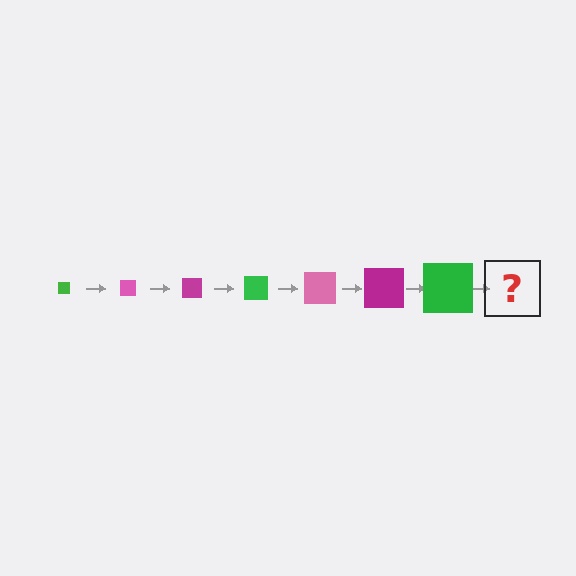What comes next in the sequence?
The next element should be a pink square, larger than the previous one.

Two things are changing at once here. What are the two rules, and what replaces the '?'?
The two rules are that the square grows larger each step and the color cycles through green, pink, and magenta. The '?' should be a pink square, larger than the previous one.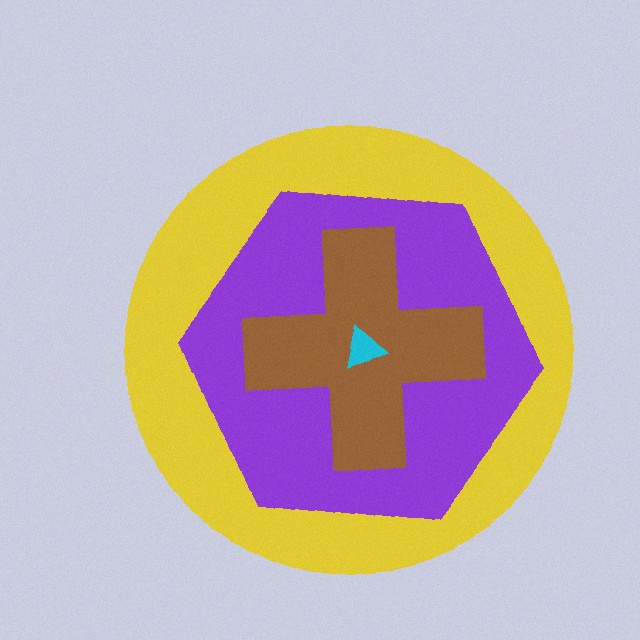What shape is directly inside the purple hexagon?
The brown cross.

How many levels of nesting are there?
4.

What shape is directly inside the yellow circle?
The purple hexagon.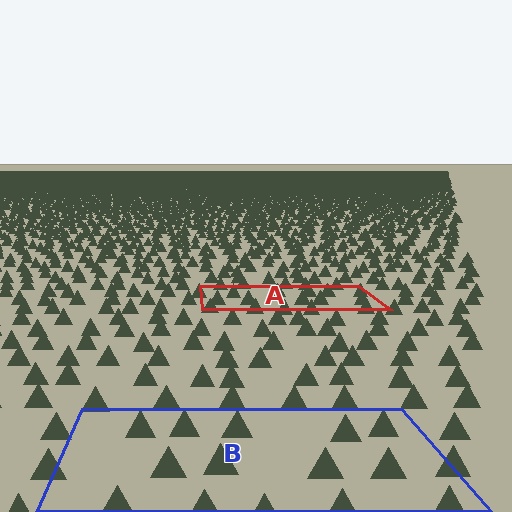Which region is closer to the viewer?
Region B is closer. The texture elements there are larger and more spread out.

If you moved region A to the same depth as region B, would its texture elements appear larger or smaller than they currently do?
They would appear larger. At a closer depth, the same texture elements are projected at a bigger on-screen size.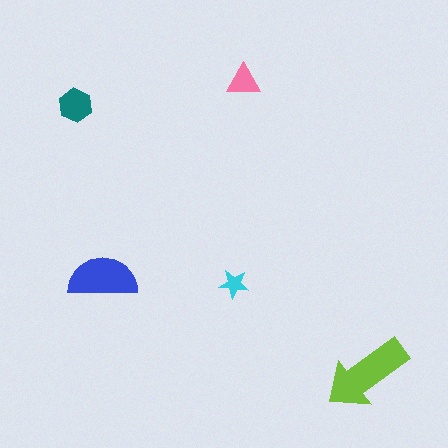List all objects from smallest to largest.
The cyan star, the pink triangle, the teal hexagon, the blue semicircle, the lime arrow.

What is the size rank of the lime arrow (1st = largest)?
1st.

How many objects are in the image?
There are 5 objects in the image.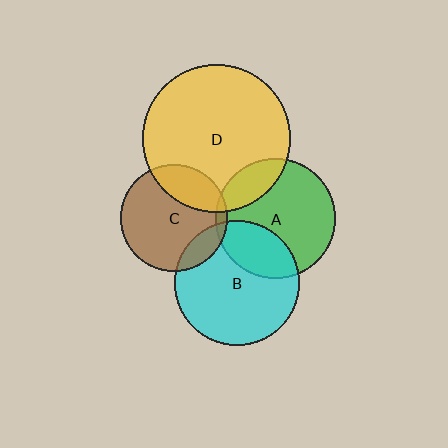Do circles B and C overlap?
Yes.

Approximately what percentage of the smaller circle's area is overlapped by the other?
Approximately 15%.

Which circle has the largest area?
Circle D (yellow).